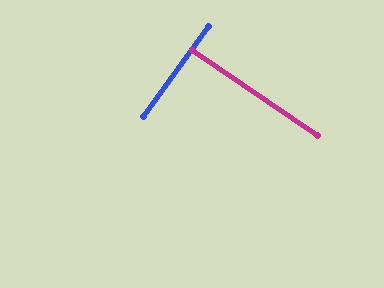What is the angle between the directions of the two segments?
Approximately 89 degrees.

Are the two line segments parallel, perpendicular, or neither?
Perpendicular — they meet at approximately 89°.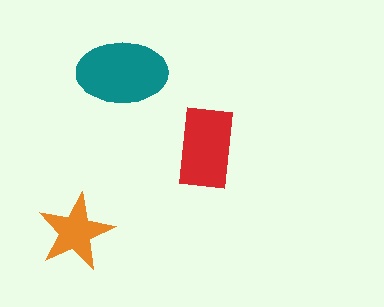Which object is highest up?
The teal ellipse is topmost.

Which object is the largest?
The teal ellipse.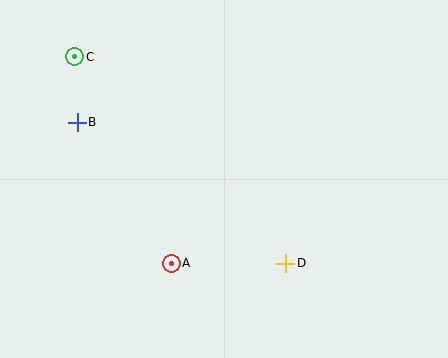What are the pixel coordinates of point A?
Point A is at (171, 263).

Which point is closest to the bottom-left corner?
Point A is closest to the bottom-left corner.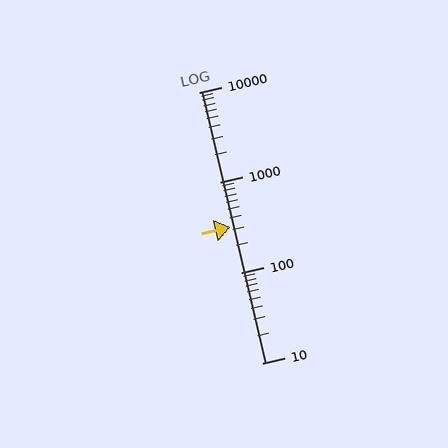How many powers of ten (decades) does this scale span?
The scale spans 3 decades, from 10 to 10000.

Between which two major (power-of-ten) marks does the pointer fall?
The pointer is between 100 and 1000.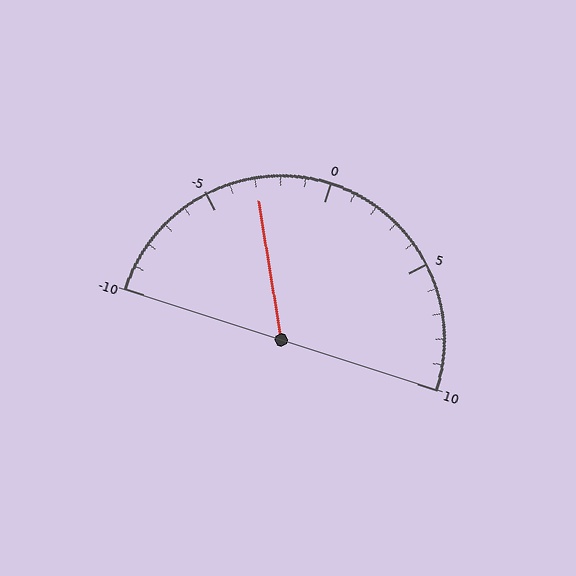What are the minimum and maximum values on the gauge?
The gauge ranges from -10 to 10.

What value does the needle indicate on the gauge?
The needle indicates approximately -3.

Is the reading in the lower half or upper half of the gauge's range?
The reading is in the lower half of the range (-10 to 10).